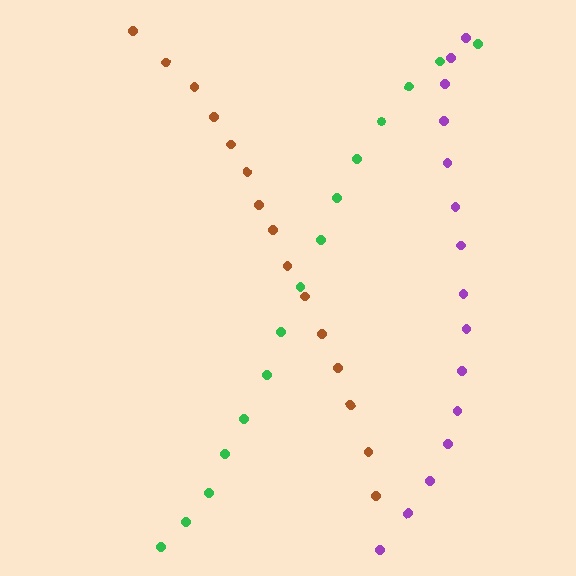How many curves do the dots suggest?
There are 3 distinct paths.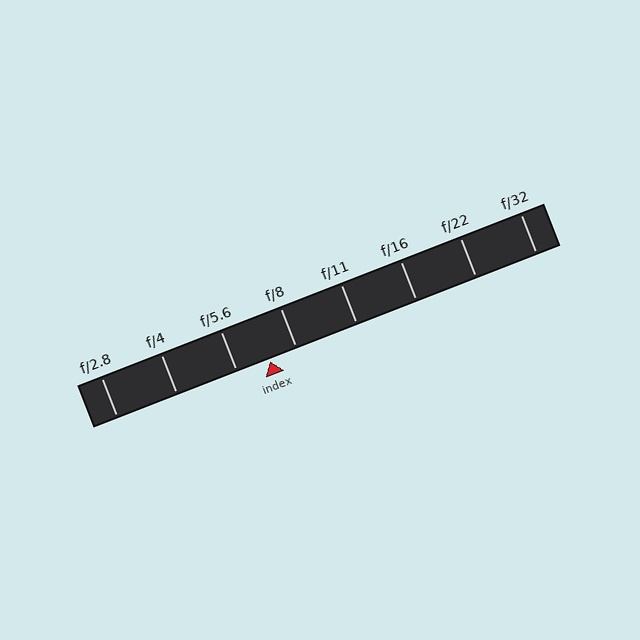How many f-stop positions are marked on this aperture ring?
There are 8 f-stop positions marked.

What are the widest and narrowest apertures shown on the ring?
The widest aperture shown is f/2.8 and the narrowest is f/32.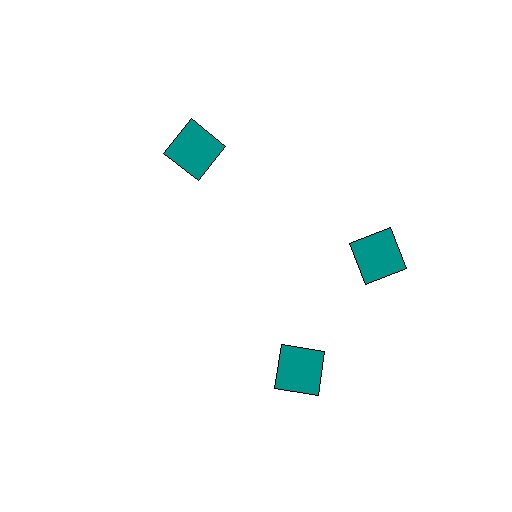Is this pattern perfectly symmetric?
No. The 3 teal squares are arranged in a ring, but one element near the 7 o'clock position is rotated out of alignment along the ring, breaking the 3-fold rotational symmetry.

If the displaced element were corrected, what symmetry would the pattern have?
It would have 3-fold rotational symmetry — the pattern would map onto itself every 120 degrees.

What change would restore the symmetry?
The symmetry would be restored by rotating it back into even spacing with its neighbors so that all 3 squares sit at equal angles and equal distance from the center.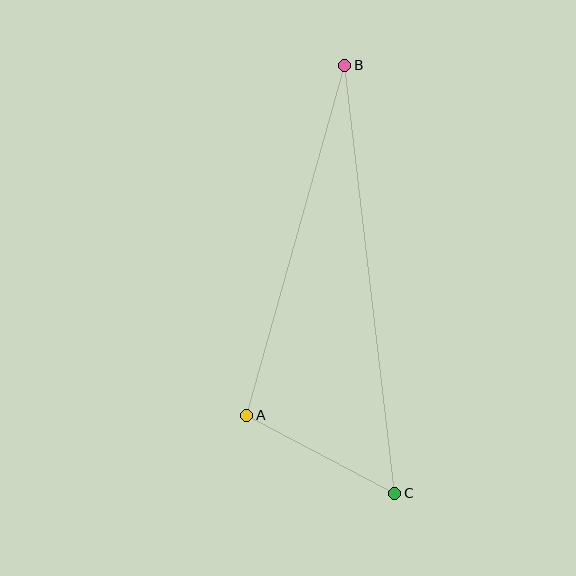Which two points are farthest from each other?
Points B and C are farthest from each other.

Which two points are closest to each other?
Points A and C are closest to each other.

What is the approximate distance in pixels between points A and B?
The distance between A and B is approximately 364 pixels.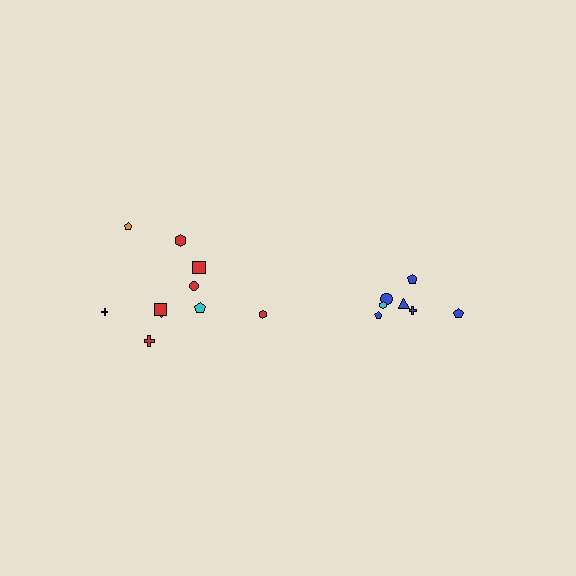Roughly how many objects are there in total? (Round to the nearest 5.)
Roughly 15 objects in total.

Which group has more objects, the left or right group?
The left group.